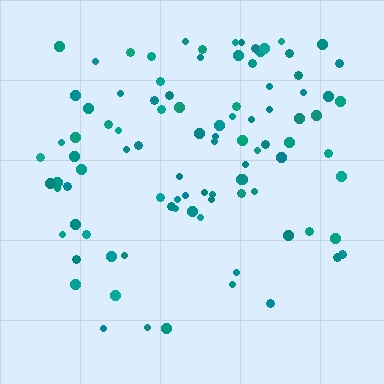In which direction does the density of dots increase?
From bottom to top, with the top side densest.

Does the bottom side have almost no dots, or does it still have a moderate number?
Still a moderate number, just noticeably fewer than the top.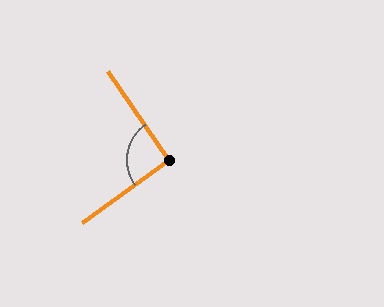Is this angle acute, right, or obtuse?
It is approximately a right angle.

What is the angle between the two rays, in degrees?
Approximately 91 degrees.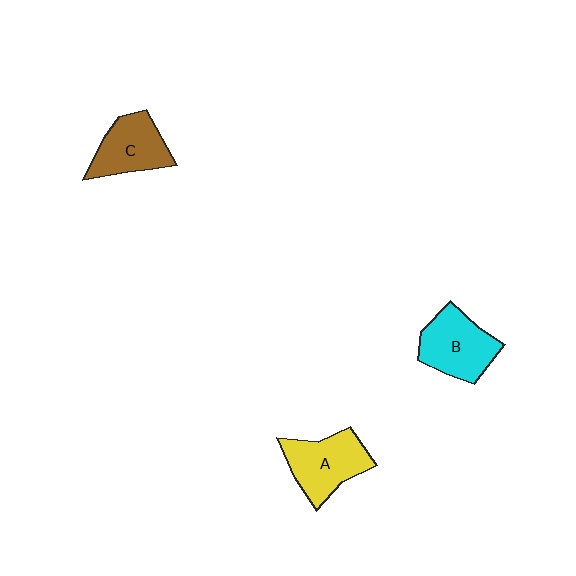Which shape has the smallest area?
Shape C (brown).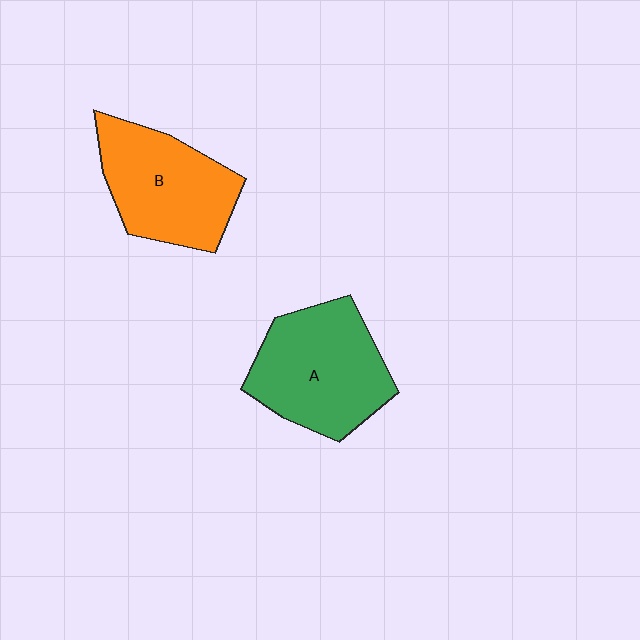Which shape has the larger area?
Shape A (green).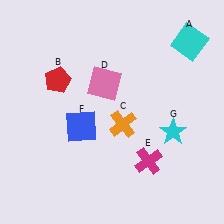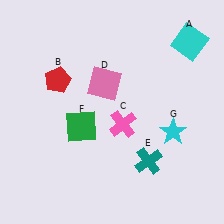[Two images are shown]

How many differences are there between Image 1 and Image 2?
There are 3 differences between the two images.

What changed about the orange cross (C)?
In Image 1, C is orange. In Image 2, it changed to pink.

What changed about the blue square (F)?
In Image 1, F is blue. In Image 2, it changed to green.